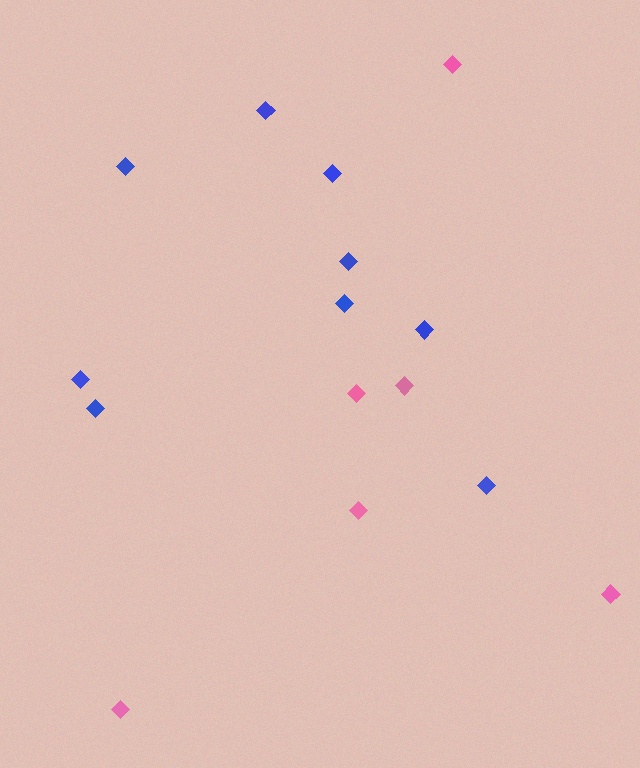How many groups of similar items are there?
There are 2 groups: one group of blue diamonds (9) and one group of pink diamonds (6).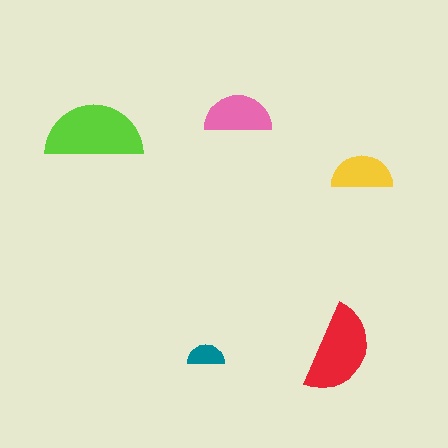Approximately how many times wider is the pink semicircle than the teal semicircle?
About 2 times wider.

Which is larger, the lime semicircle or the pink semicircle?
The lime one.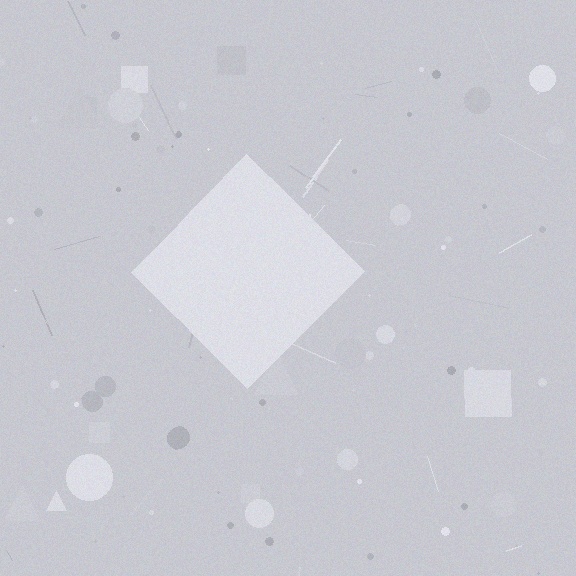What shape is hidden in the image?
A diamond is hidden in the image.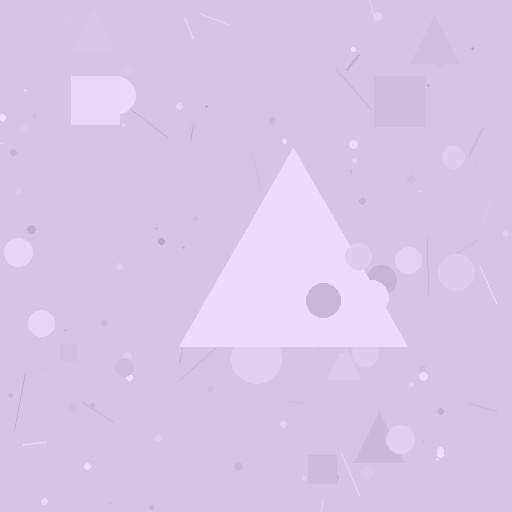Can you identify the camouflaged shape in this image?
The camouflaged shape is a triangle.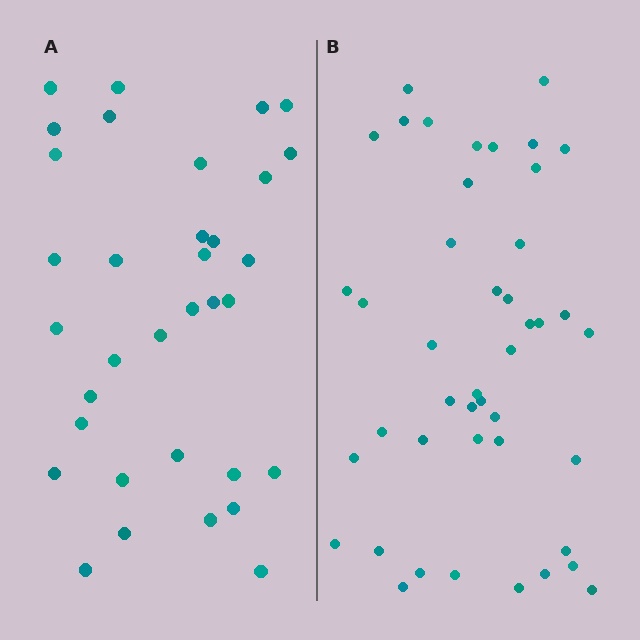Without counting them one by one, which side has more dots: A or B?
Region B (the right region) has more dots.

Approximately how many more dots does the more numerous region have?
Region B has roughly 10 or so more dots than region A.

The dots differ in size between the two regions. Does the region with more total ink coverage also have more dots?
No. Region A has more total ink coverage because its dots are larger, but region B actually contains more individual dots. Total area can be misleading — the number of items is what matters here.